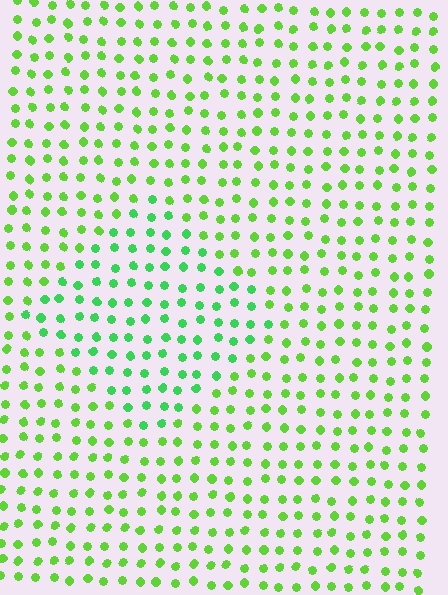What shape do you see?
I see a diamond.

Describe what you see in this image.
The image is filled with small lime elements in a uniform arrangement. A diamond-shaped region is visible where the elements are tinted to a slightly different hue, forming a subtle color boundary.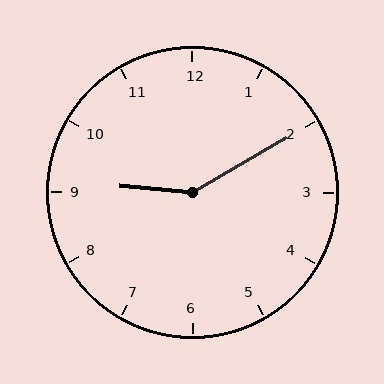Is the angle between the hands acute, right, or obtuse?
It is obtuse.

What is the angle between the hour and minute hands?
Approximately 145 degrees.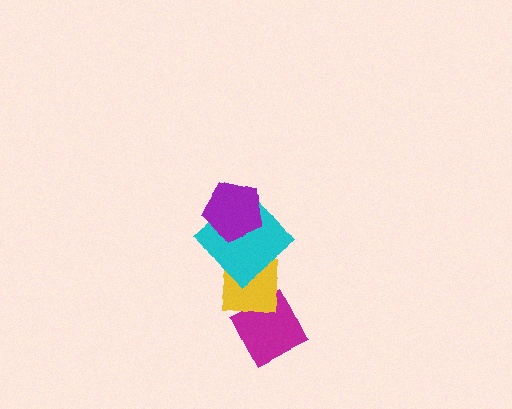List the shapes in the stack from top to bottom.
From top to bottom: the purple pentagon, the cyan diamond, the yellow square, the magenta diamond.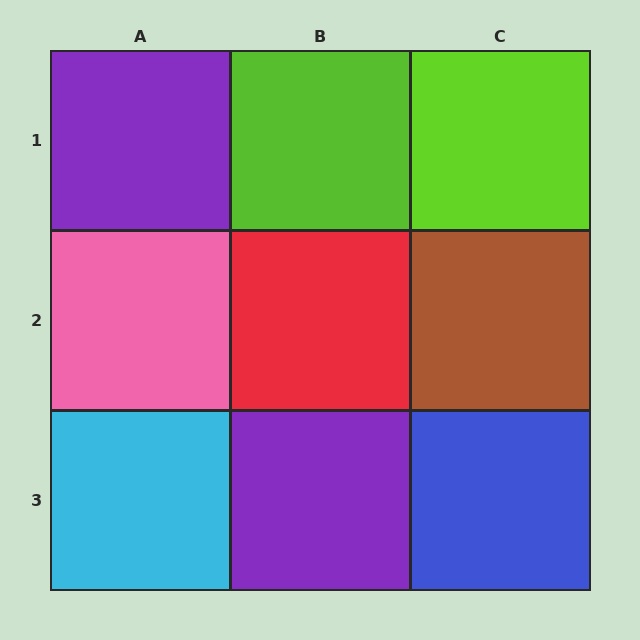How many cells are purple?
2 cells are purple.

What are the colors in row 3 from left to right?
Cyan, purple, blue.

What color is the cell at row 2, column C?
Brown.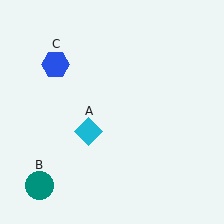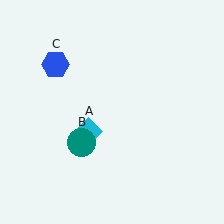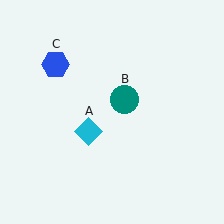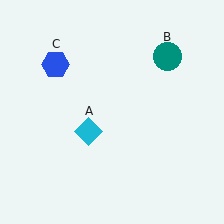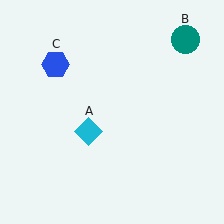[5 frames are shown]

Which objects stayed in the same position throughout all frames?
Cyan diamond (object A) and blue hexagon (object C) remained stationary.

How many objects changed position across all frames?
1 object changed position: teal circle (object B).